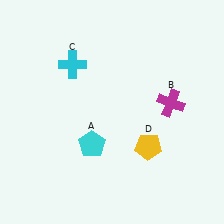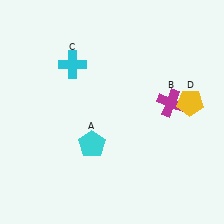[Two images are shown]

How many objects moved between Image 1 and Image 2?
1 object moved between the two images.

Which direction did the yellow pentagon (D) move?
The yellow pentagon (D) moved up.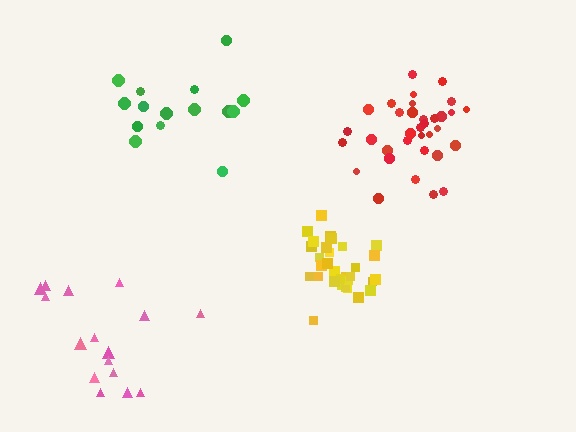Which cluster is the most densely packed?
Yellow.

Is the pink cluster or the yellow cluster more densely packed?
Yellow.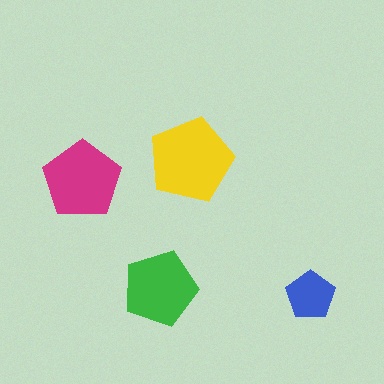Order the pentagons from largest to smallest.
the yellow one, the magenta one, the green one, the blue one.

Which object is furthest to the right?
The blue pentagon is rightmost.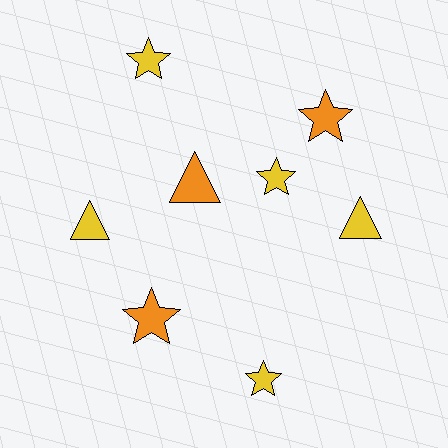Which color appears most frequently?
Yellow, with 5 objects.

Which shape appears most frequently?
Star, with 5 objects.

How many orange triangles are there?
There is 1 orange triangle.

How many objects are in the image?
There are 8 objects.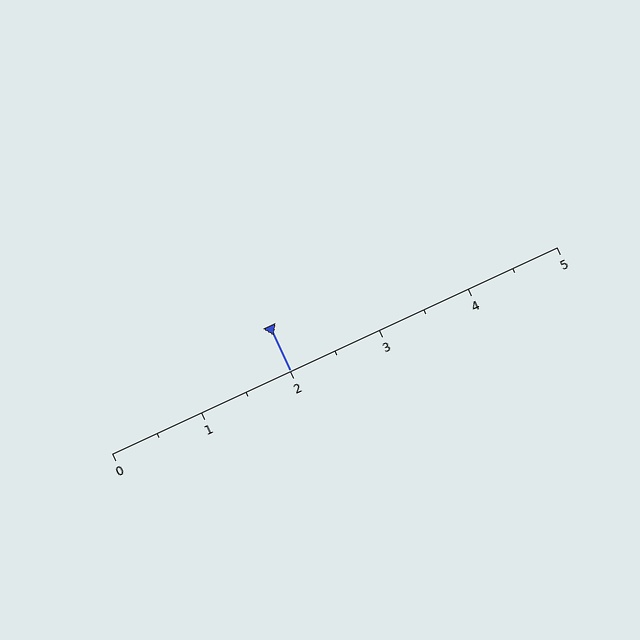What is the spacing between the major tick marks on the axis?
The major ticks are spaced 1 apart.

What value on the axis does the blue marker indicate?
The marker indicates approximately 2.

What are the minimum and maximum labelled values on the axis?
The axis runs from 0 to 5.